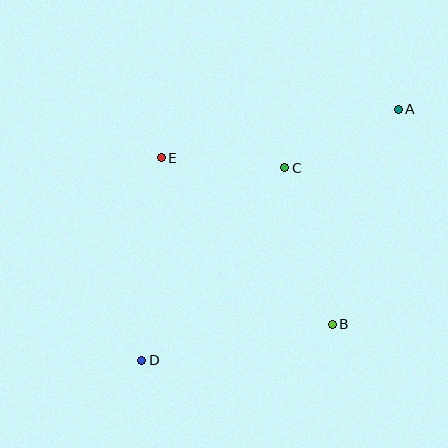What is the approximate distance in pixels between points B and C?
The distance between B and C is approximately 164 pixels.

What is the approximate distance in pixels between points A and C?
The distance between A and C is approximately 128 pixels.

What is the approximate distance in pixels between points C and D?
The distance between C and D is approximately 240 pixels.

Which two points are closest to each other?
Points C and E are closest to each other.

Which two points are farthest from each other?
Points A and D are farthest from each other.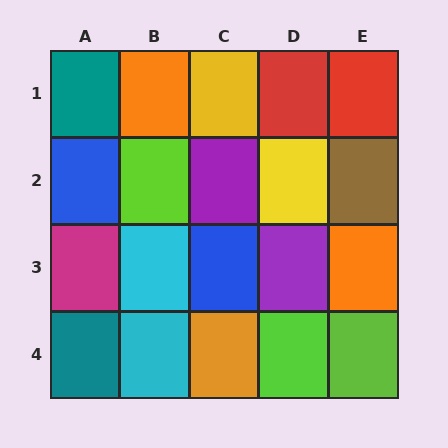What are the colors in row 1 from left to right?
Teal, orange, yellow, red, red.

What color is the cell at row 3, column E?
Orange.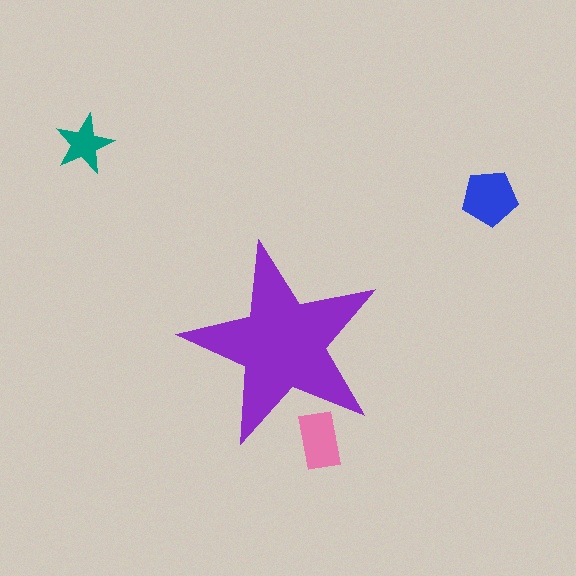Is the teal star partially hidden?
No, the teal star is fully visible.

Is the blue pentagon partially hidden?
No, the blue pentagon is fully visible.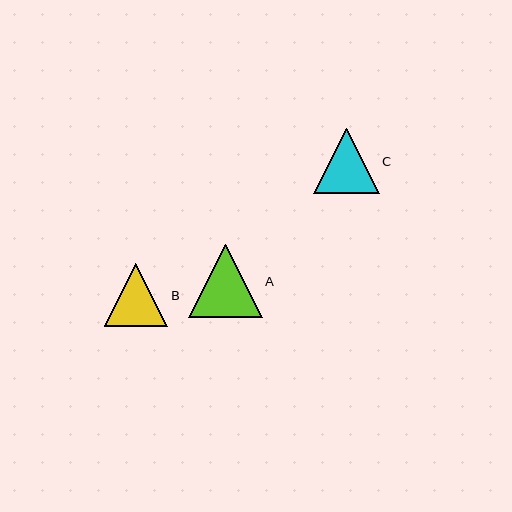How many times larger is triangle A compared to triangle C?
Triangle A is approximately 1.1 times the size of triangle C.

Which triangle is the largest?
Triangle A is the largest with a size of approximately 74 pixels.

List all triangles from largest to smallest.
From largest to smallest: A, C, B.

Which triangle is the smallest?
Triangle B is the smallest with a size of approximately 63 pixels.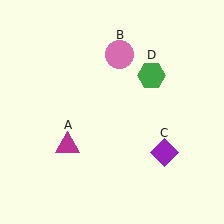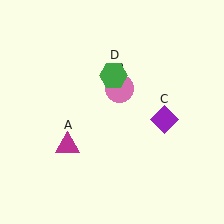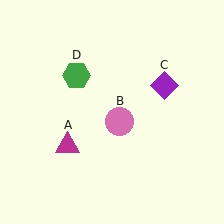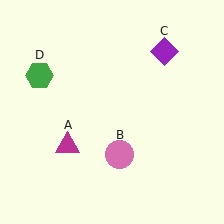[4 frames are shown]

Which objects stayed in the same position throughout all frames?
Magenta triangle (object A) remained stationary.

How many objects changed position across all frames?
3 objects changed position: pink circle (object B), purple diamond (object C), green hexagon (object D).